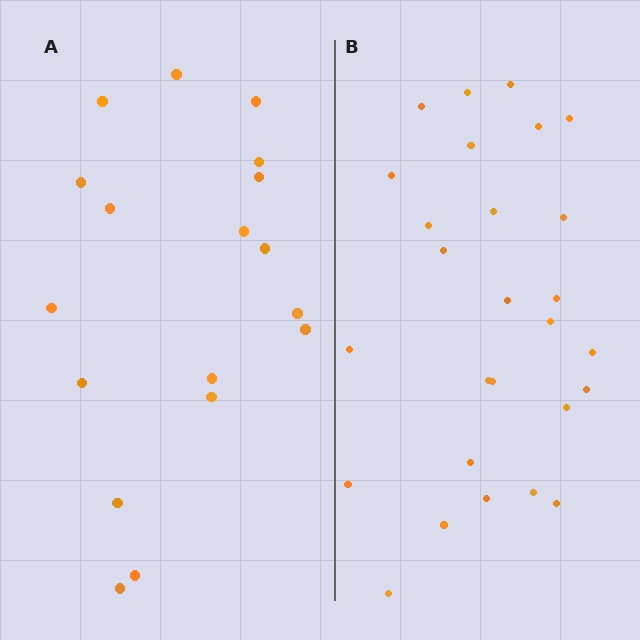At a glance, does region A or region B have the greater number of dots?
Region B (the right region) has more dots.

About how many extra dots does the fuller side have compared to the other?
Region B has roughly 8 or so more dots than region A.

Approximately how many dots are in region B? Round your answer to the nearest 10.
About 30 dots. (The exact count is 27, which rounds to 30.)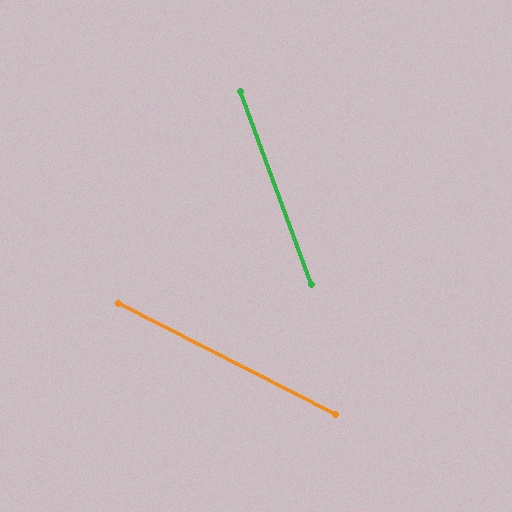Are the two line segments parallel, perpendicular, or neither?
Neither parallel nor perpendicular — they differ by about 43°.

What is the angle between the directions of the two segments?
Approximately 43 degrees.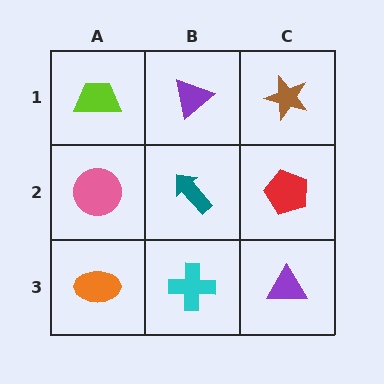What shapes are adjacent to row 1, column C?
A red pentagon (row 2, column C), a purple triangle (row 1, column B).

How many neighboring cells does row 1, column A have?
2.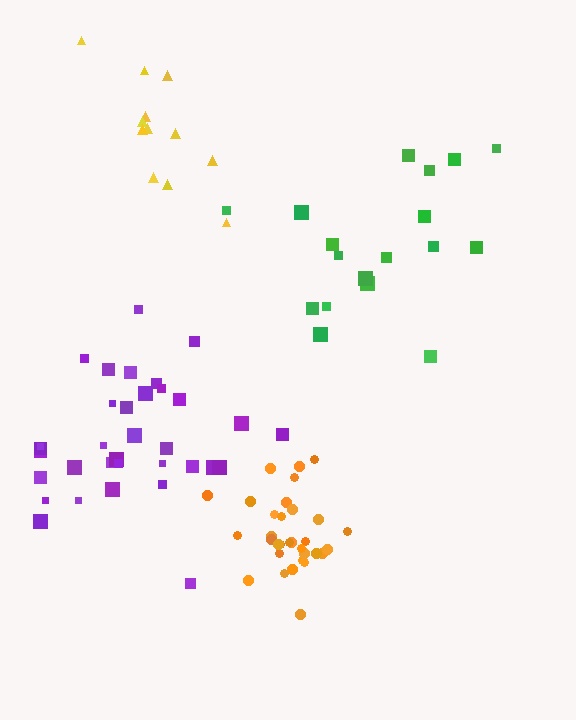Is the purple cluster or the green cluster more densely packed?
Purple.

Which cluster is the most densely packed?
Orange.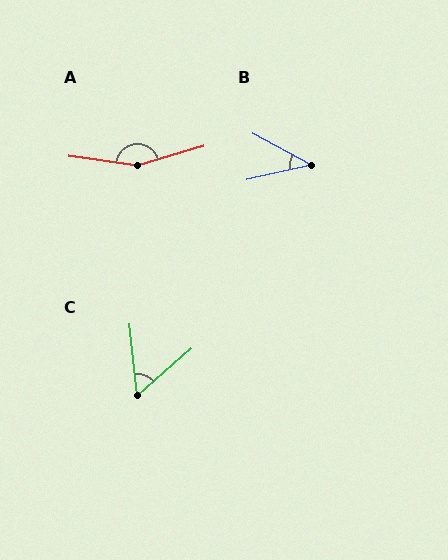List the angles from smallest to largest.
B (41°), C (55°), A (156°).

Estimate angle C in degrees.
Approximately 55 degrees.